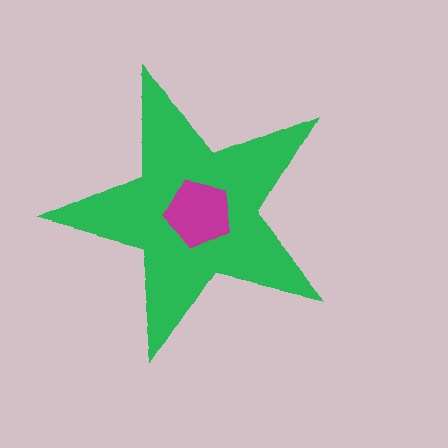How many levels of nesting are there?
2.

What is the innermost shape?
The magenta pentagon.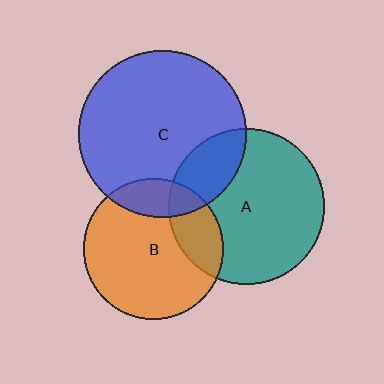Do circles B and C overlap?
Yes.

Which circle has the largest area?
Circle C (blue).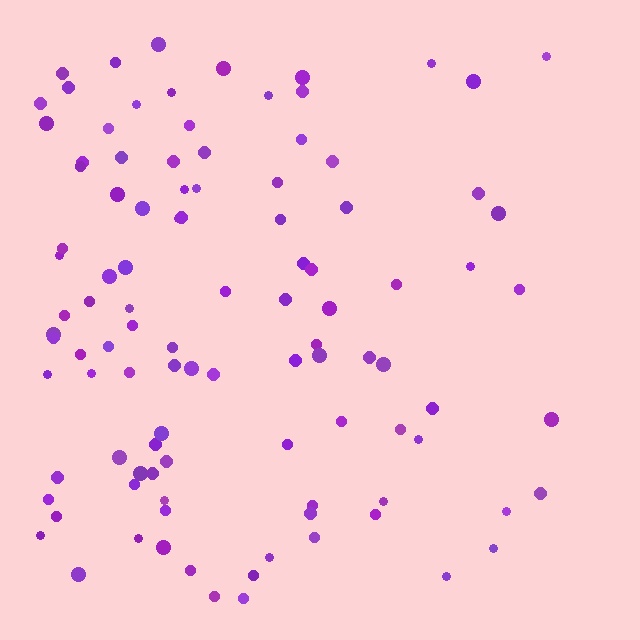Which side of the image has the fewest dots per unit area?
The right.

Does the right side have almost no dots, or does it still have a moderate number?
Still a moderate number, just noticeably fewer than the left.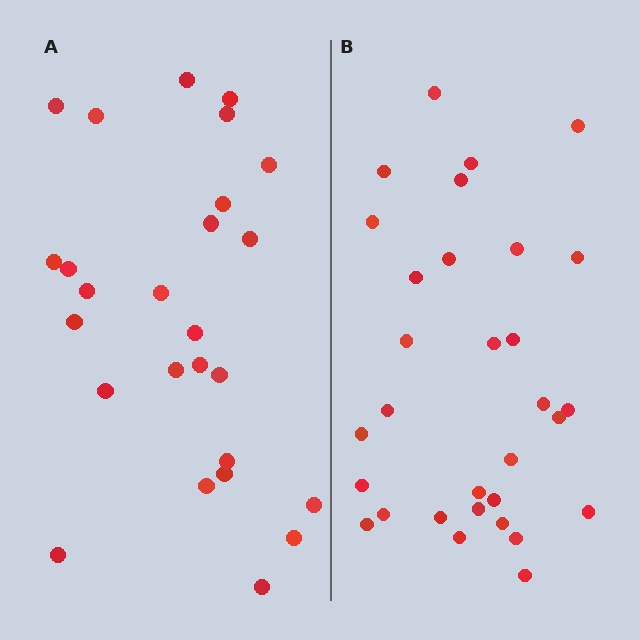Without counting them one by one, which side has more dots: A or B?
Region B (the right region) has more dots.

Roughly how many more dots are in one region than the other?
Region B has about 5 more dots than region A.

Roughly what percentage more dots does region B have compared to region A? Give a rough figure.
About 20% more.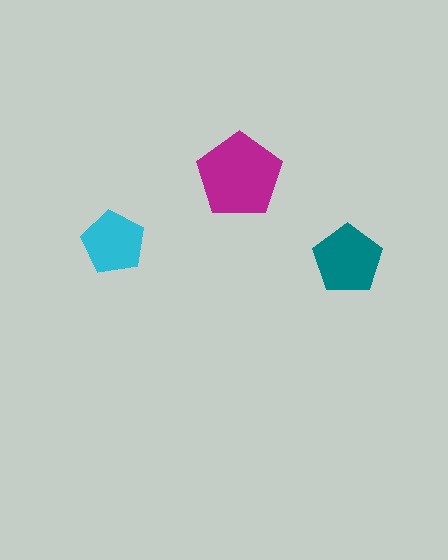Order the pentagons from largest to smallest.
the magenta one, the teal one, the cyan one.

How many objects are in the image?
There are 3 objects in the image.